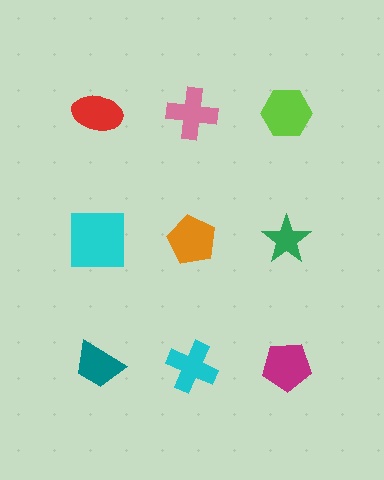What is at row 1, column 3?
A lime hexagon.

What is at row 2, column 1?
A cyan square.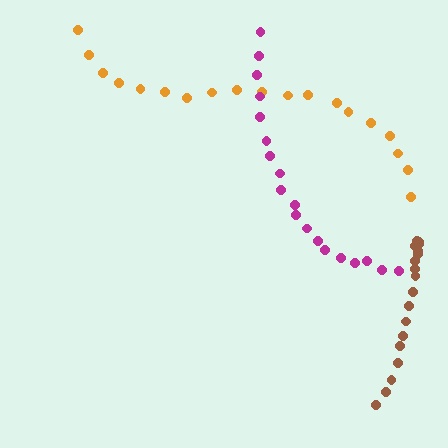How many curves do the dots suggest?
There are 3 distinct paths.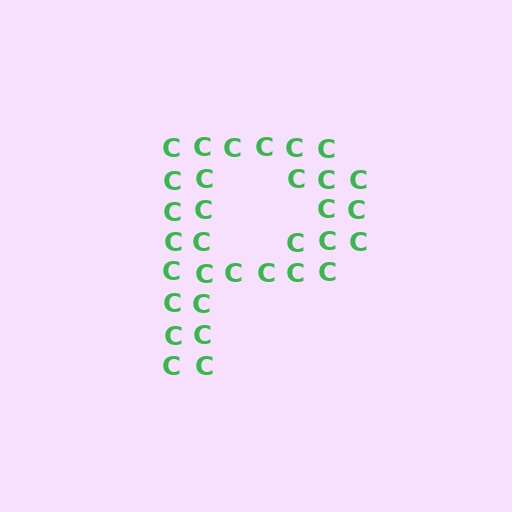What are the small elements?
The small elements are letter C's.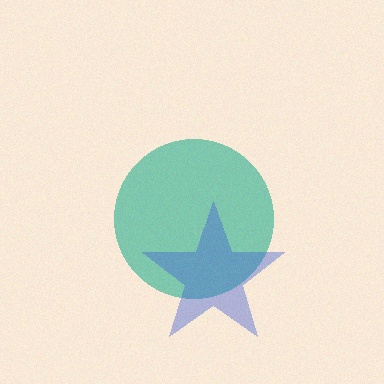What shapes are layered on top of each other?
The layered shapes are: a teal circle, a blue star.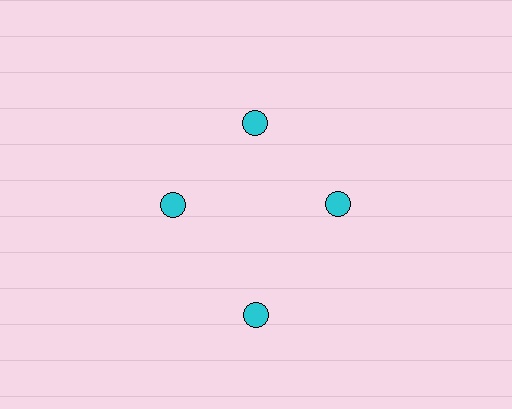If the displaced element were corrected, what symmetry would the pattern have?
It would have 4-fold rotational symmetry — the pattern would map onto itself every 90 degrees.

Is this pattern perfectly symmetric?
No. The 4 cyan circles are arranged in a ring, but one element near the 6 o'clock position is pushed outward from the center, breaking the 4-fold rotational symmetry.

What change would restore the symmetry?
The symmetry would be restored by moving it inward, back onto the ring so that all 4 circles sit at equal angles and equal distance from the center.